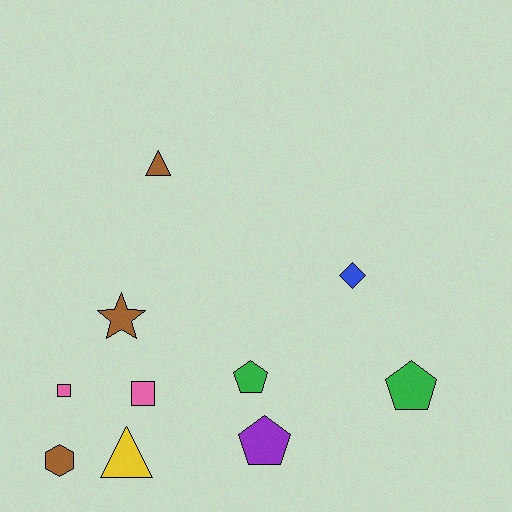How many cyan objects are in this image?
There are no cyan objects.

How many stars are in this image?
There is 1 star.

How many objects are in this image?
There are 10 objects.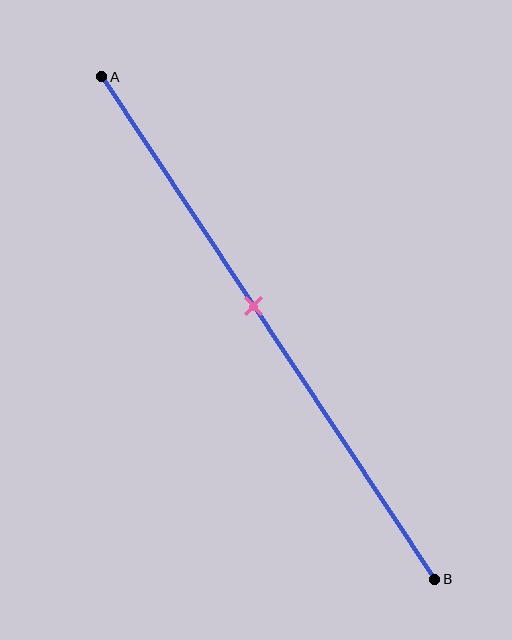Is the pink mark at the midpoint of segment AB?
No, the mark is at about 45% from A, not at the 50% midpoint.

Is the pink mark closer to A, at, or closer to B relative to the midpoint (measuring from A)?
The pink mark is closer to point A than the midpoint of segment AB.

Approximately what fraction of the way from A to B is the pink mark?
The pink mark is approximately 45% of the way from A to B.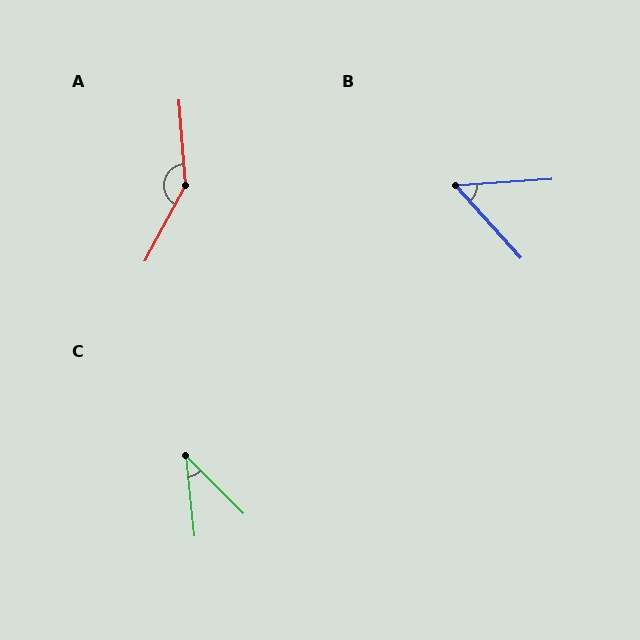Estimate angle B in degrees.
Approximately 52 degrees.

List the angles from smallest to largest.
C (39°), B (52°), A (147°).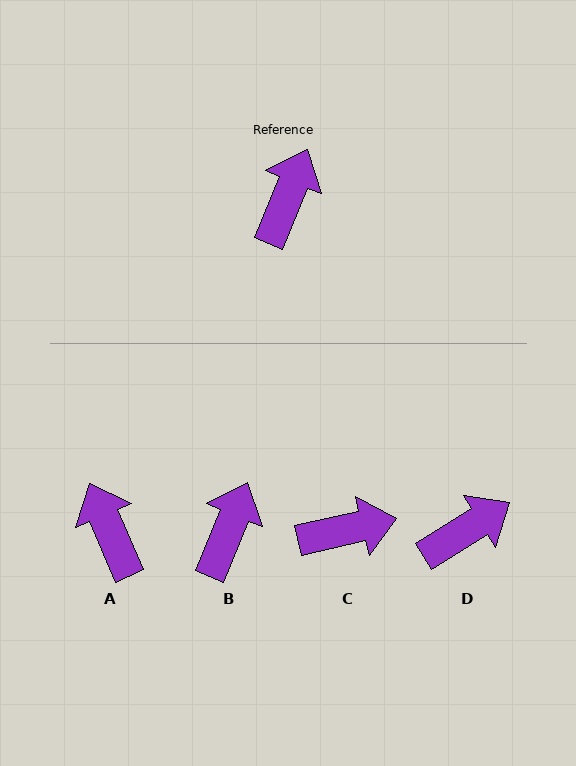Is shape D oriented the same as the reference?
No, it is off by about 36 degrees.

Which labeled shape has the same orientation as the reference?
B.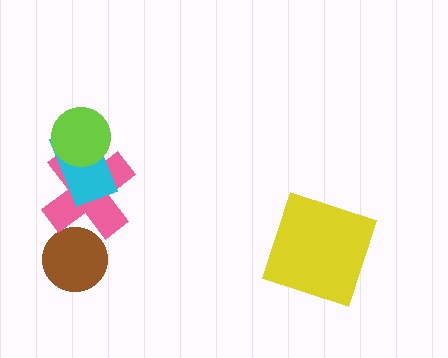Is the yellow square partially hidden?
No, no other shape covers it.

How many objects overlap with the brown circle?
1 object overlaps with the brown circle.